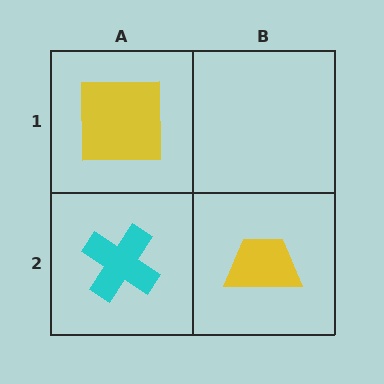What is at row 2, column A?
A cyan cross.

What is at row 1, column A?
A yellow square.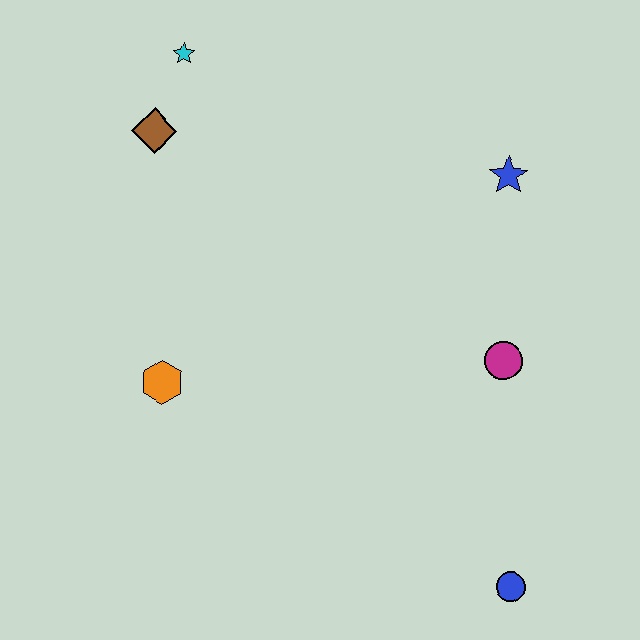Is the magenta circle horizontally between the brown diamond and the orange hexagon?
No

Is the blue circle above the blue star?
No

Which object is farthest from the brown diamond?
The blue circle is farthest from the brown diamond.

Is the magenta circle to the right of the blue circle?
No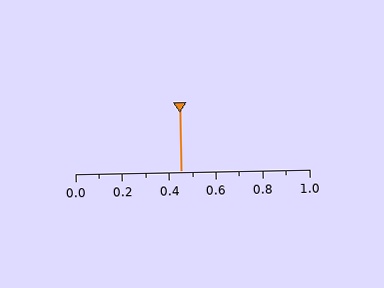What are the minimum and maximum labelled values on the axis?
The axis runs from 0.0 to 1.0.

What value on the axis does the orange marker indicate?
The marker indicates approximately 0.45.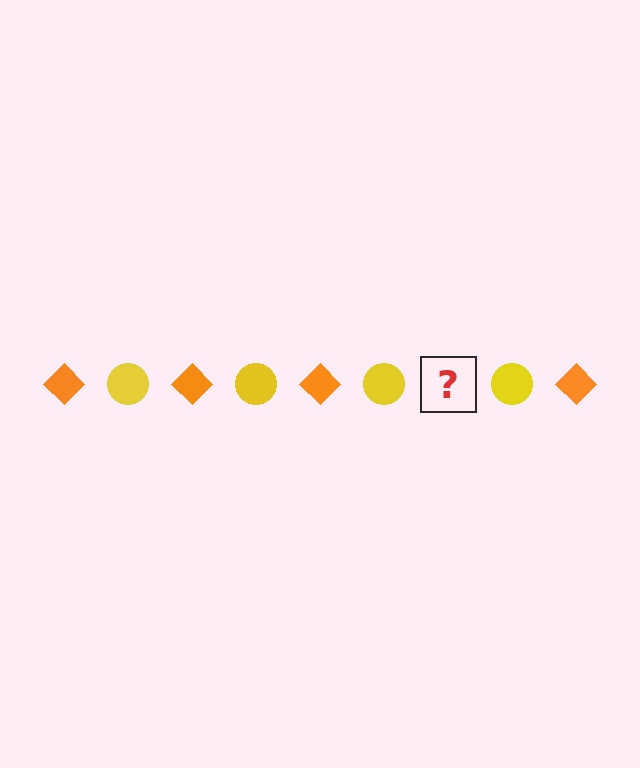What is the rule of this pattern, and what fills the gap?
The rule is that the pattern alternates between orange diamond and yellow circle. The gap should be filled with an orange diamond.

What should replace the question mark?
The question mark should be replaced with an orange diamond.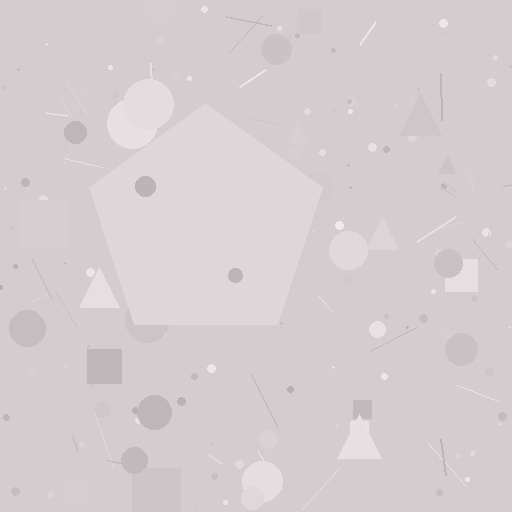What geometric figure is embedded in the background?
A pentagon is embedded in the background.